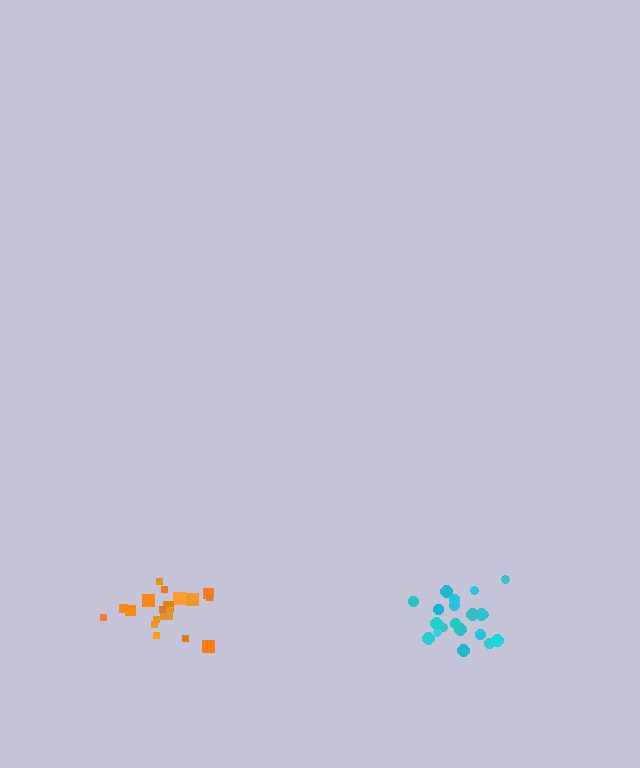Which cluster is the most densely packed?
Cyan.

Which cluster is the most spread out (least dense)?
Orange.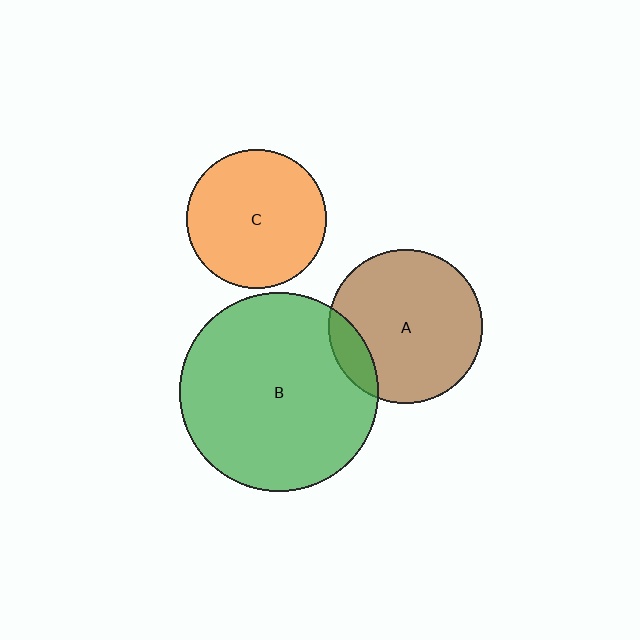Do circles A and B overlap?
Yes.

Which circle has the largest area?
Circle B (green).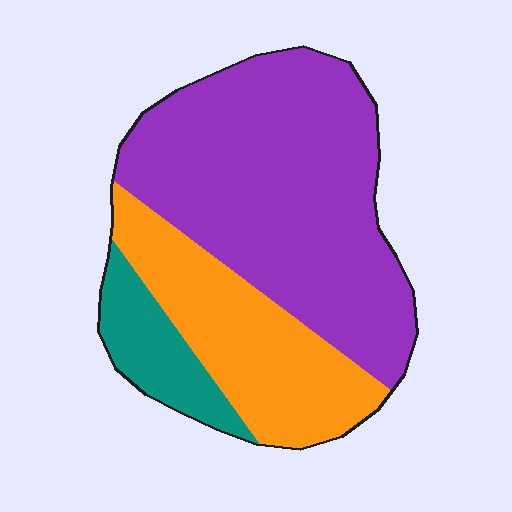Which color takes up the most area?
Purple, at roughly 60%.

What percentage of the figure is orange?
Orange covers around 30% of the figure.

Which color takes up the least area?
Teal, at roughly 10%.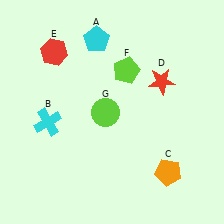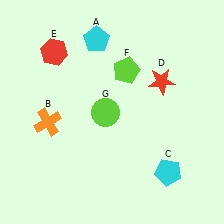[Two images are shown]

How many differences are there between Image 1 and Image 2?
There are 2 differences between the two images.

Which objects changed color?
B changed from cyan to orange. C changed from orange to cyan.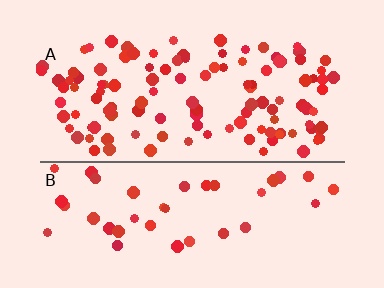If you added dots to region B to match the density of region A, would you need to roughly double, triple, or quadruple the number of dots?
Approximately triple.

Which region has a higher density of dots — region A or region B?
A (the top).